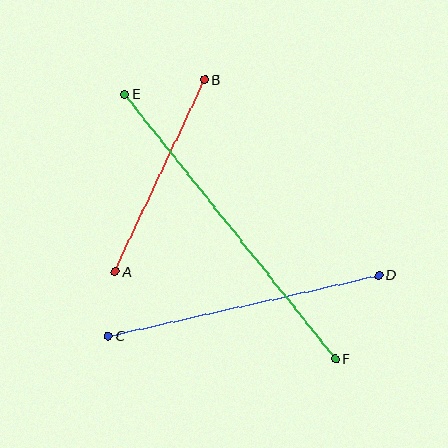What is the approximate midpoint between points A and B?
The midpoint is at approximately (160, 176) pixels.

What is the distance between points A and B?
The distance is approximately 212 pixels.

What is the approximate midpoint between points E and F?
The midpoint is at approximately (230, 226) pixels.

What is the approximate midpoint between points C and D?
The midpoint is at approximately (244, 305) pixels.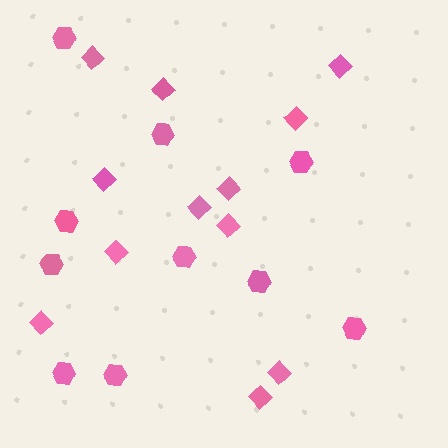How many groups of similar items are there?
There are 2 groups: one group of diamonds (12) and one group of hexagons (10).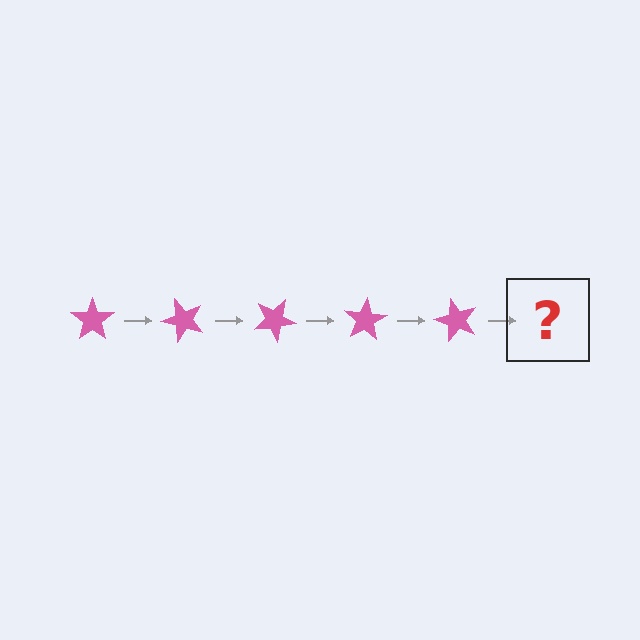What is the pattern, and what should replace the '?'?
The pattern is that the star rotates 50 degrees each step. The '?' should be a pink star rotated 250 degrees.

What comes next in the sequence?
The next element should be a pink star rotated 250 degrees.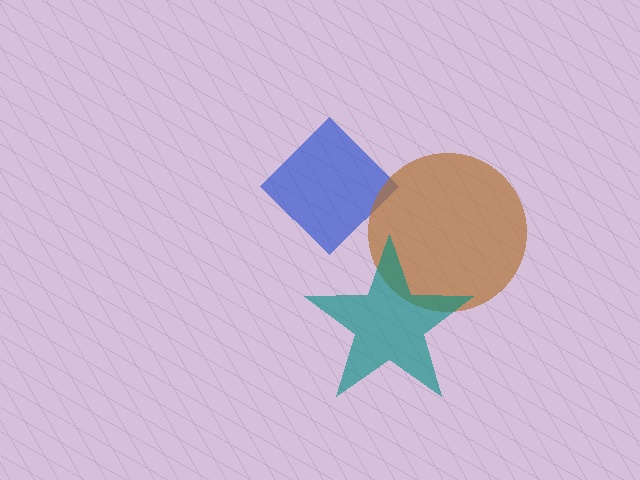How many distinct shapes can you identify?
There are 3 distinct shapes: a blue diamond, a brown circle, a teal star.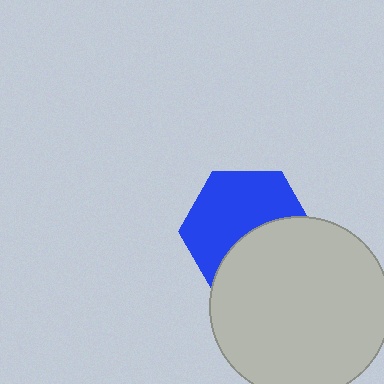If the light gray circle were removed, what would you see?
You would see the complete blue hexagon.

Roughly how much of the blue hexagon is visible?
About half of it is visible (roughly 58%).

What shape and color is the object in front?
The object in front is a light gray circle.